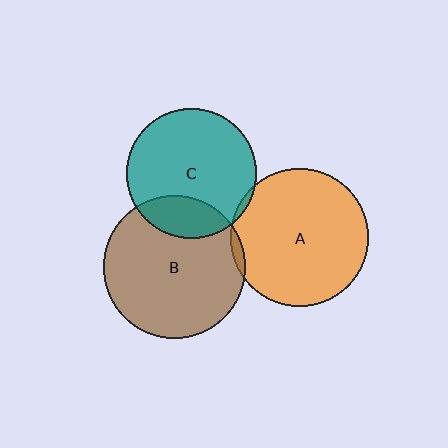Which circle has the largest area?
Circle B (brown).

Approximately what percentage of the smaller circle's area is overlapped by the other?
Approximately 20%.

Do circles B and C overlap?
Yes.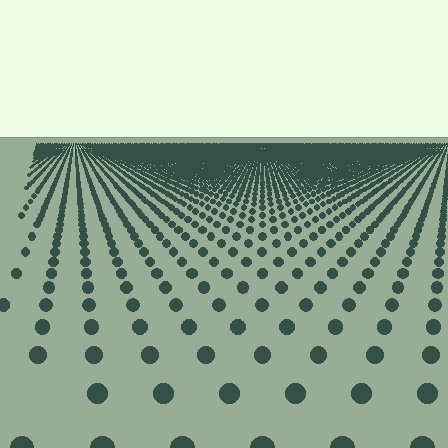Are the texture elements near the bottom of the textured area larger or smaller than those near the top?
Larger. Near the bottom, elements are closer to the viewer and appear at a bigger on-screen size.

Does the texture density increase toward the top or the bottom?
Density increases toward the top.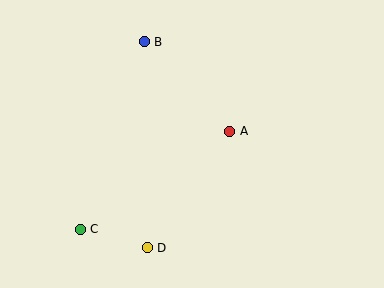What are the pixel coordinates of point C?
Point C is at (80, 229).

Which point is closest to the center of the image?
Point A at (230, 131) is closest to the center.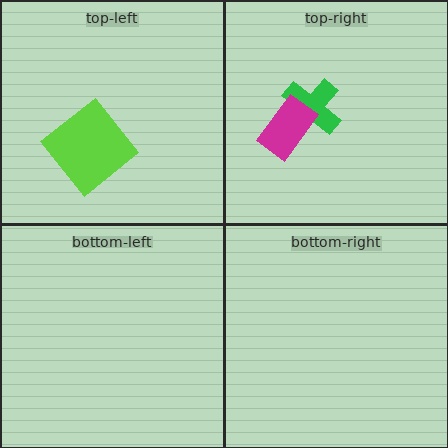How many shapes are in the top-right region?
2.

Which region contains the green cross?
The top-right region.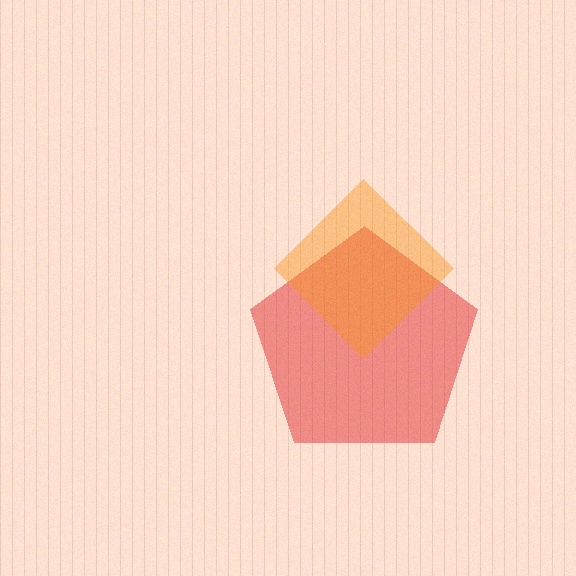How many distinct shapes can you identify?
There are 2 distinct shapes: a red pentagon, an orange diamond.